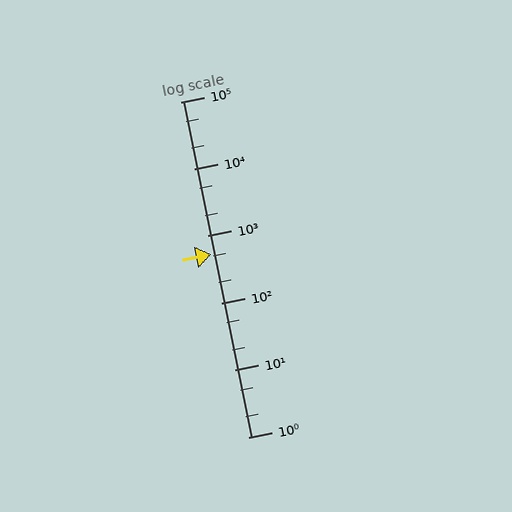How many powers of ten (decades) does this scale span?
The scale spans 5 decades, from 1 to 100000.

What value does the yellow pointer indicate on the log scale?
The pointer indicates approximately 540.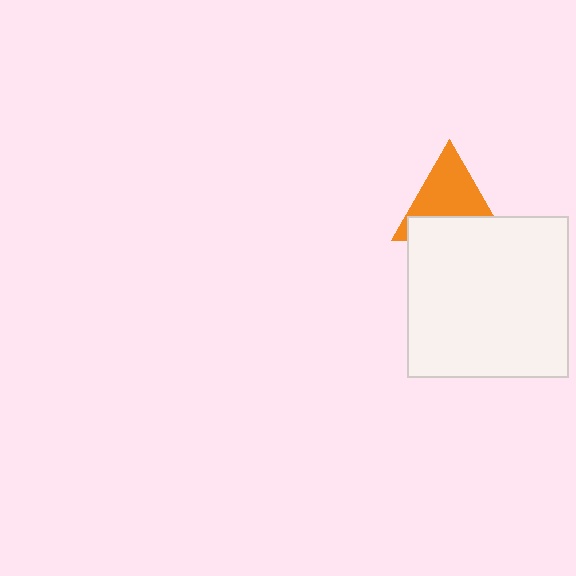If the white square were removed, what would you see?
You would see the complete orange triangle.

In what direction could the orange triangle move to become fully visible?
The orange triangle could move up. That would shift it out from behind the white square entirely.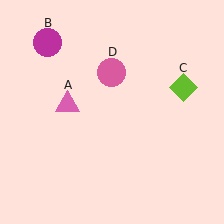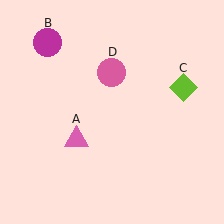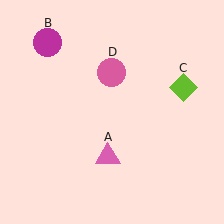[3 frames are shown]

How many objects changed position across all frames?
1 object changed position: pink triangle (object A).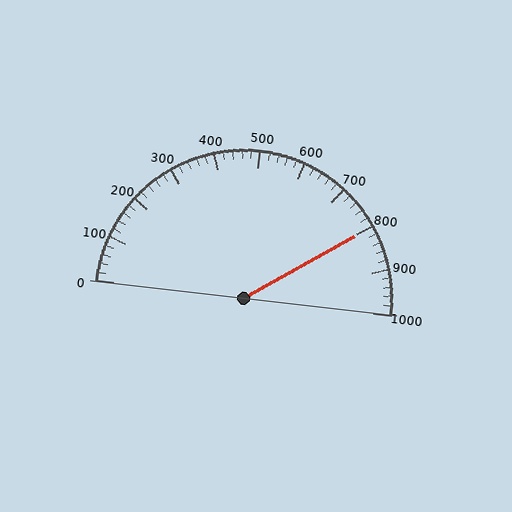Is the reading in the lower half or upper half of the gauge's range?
The reading is in the upper half of the range (0 to 1000).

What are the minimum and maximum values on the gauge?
The gauge ranges from 0 to 1000.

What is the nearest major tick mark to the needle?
The nearest major tick mark is 800.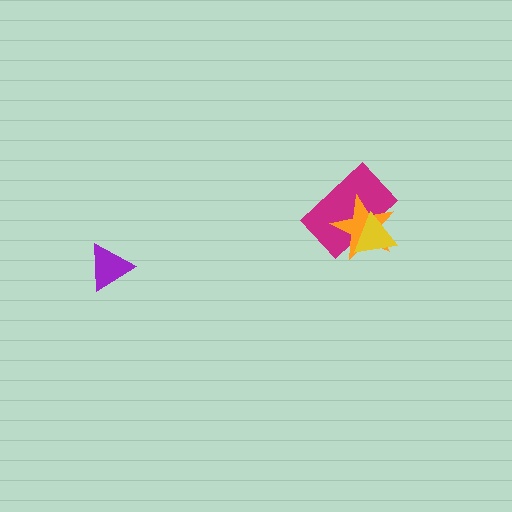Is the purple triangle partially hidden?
No, no other shape covers it.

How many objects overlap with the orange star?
2 objects overlap with the orange star.